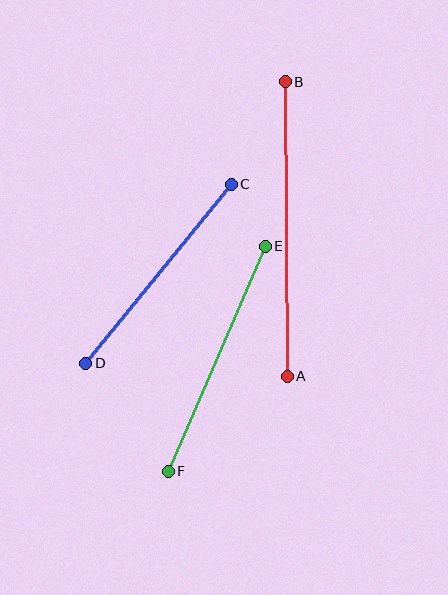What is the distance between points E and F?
The distance is approximately 245 pixels.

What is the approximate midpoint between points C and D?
The midpoint is at approximately (158, 274) pixels.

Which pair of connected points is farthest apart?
Points A and B are farthest apart.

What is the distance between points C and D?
The distance is approximately 231 pixels.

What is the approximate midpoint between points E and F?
The midpoint is at approximately (217, 359) pixels.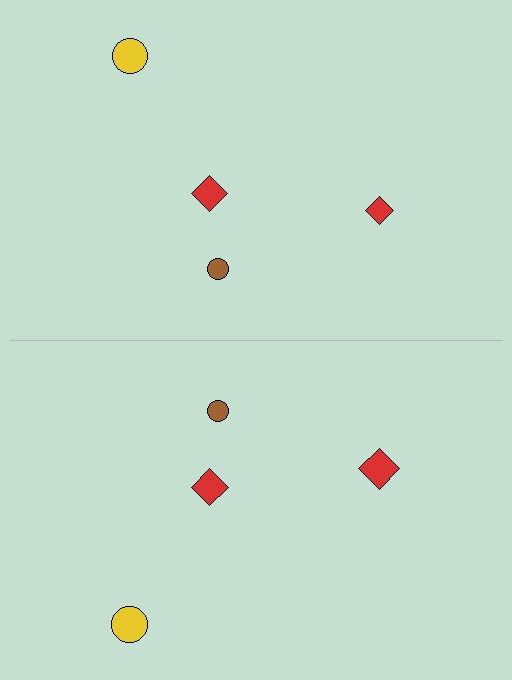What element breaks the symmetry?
The red diamond on the bottom side has a different size than its mirror counterpart.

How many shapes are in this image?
There are 8 shapes in this image.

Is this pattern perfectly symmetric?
No, the pattern is not perfectly symmetric. The red diamond on the bottom side has a different size than its mirror counterpart.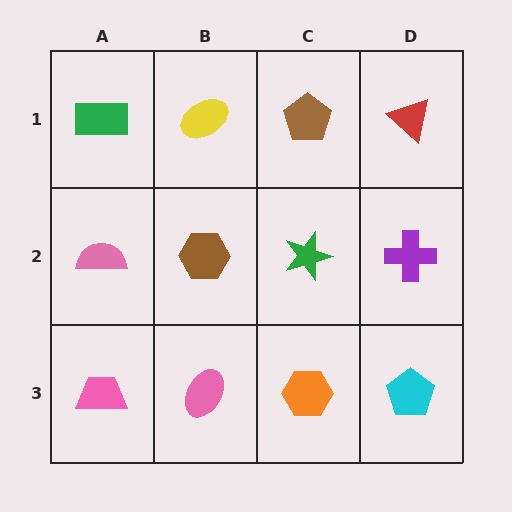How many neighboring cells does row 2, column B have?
4.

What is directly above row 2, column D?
A red triangle.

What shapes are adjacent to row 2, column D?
A red triangle (row 1, column D), a cyan pentagon (row 3, column D), a green star (row 2, column C).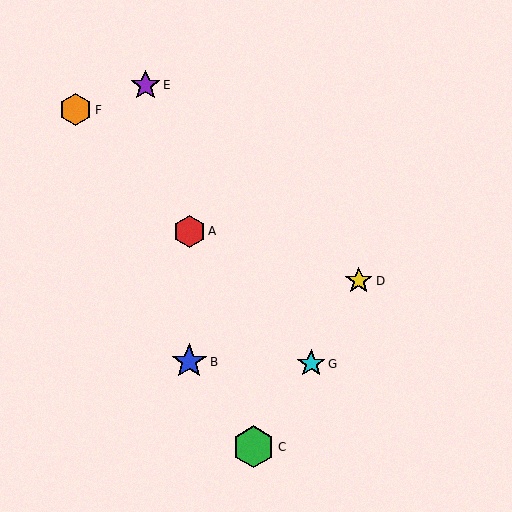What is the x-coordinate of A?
Object A is at x≈189.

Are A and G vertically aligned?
No, A is at x≈189 and G is at x≈311.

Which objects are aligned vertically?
Objects A, B are aligned vertically.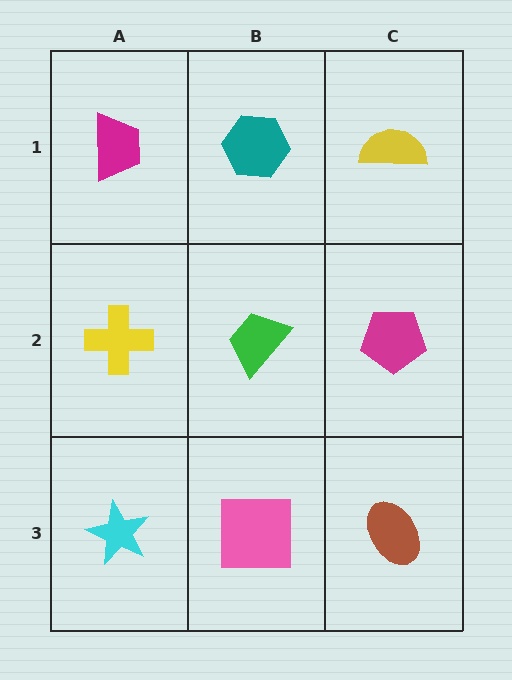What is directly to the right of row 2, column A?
A green trapezoid.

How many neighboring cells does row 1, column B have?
3.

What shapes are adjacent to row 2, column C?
A yellow semicircle (row 1, column C), a brown ellipse (row 3, column C), a green trapezoid (row 2, column B).